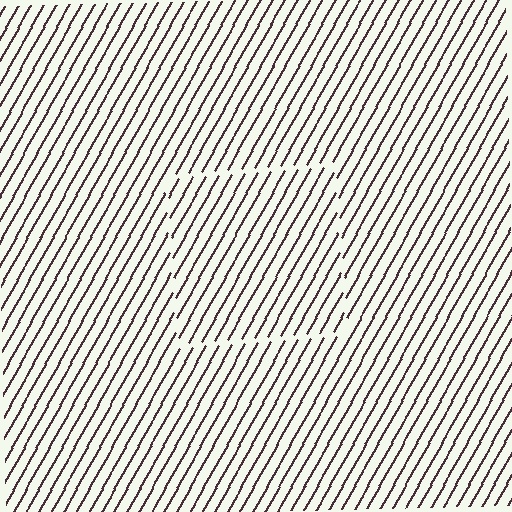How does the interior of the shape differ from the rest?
The interior of the shape contains the same grating, shifted by half a period — the contour is defined by the phase discontinuity where line-ends from the inner and outer gratings abut.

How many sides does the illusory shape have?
4 sides — the line-ends trace a square.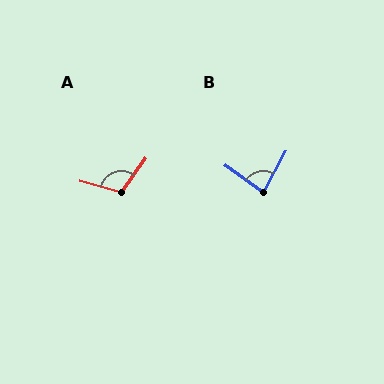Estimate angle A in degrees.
Approximately 109 degrees.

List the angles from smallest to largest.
B (83°), A (109°).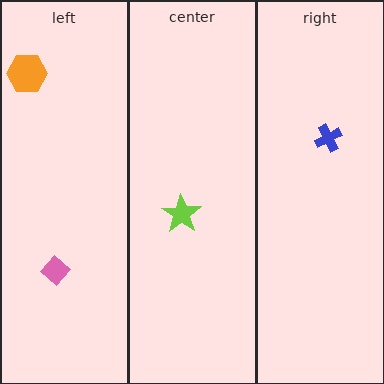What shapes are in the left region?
The orange hexagon, the pink diamond.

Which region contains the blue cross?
The right region.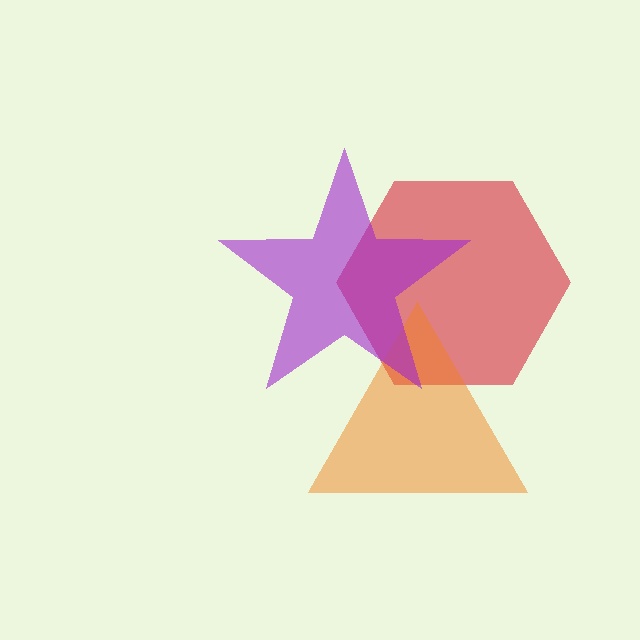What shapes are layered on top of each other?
The layered shapes are: a red hexagon, an orange triangle, a purple star.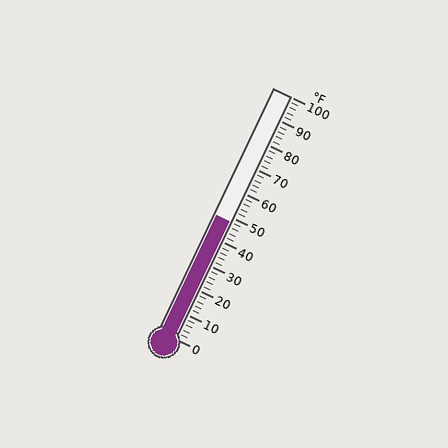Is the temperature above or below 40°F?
The temperature is above 40°F.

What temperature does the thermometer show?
The thermometer shows approximately 48°F.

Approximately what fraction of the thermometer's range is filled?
The thermometer is filled to approximately 50% of its range.